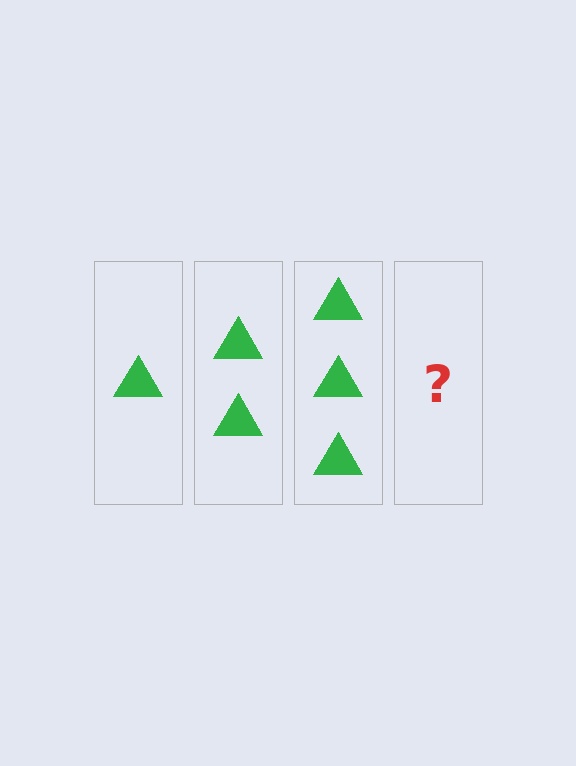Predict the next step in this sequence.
The next step is 4 triangles.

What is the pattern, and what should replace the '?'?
The pattern is that each step adds one more triangle. The '?' should be 4 triangles.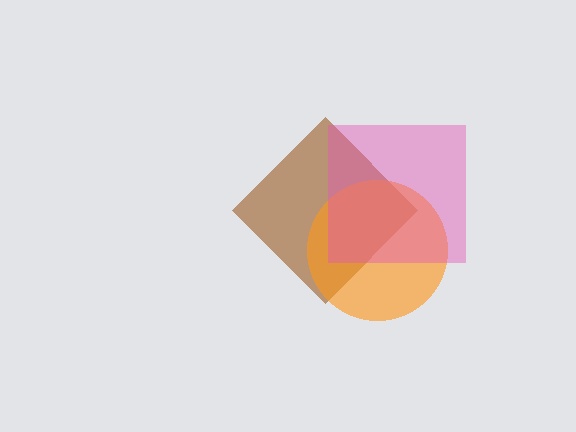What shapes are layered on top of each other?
The layered shapes are: a brown diamond, an orange circle, a pink square.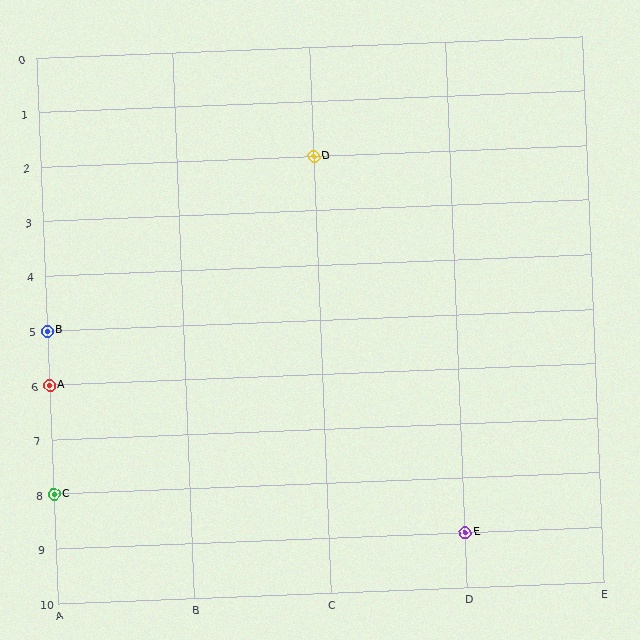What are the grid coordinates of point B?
Point B is at grid coordinates (A, 5).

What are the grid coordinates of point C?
Point C is at grid coordinates (A, 8).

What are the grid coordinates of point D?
Point D is at grid coordinates (C, 2).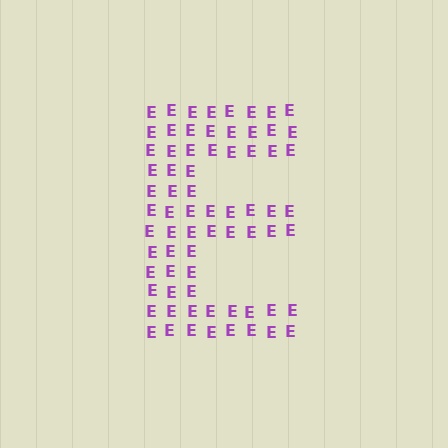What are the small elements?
The small elements are letter E's.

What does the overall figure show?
The overall figure shows the letter E.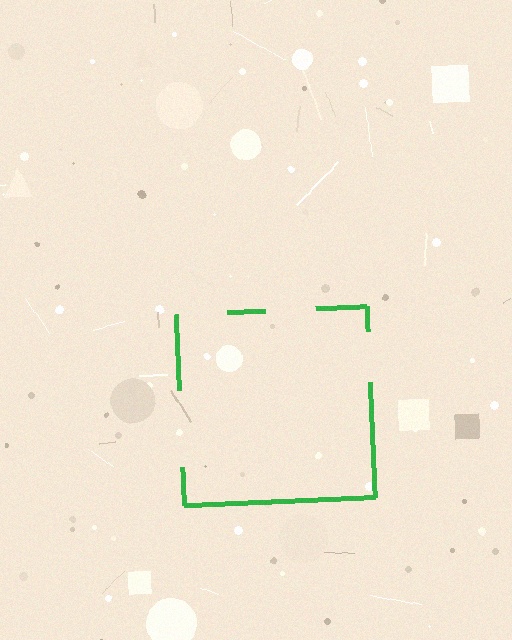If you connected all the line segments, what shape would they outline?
They would outline a square.